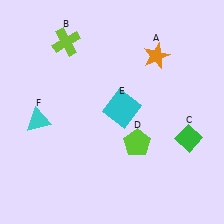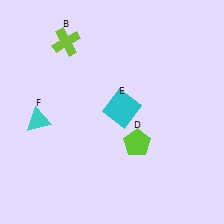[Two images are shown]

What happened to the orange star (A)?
The orange star (A) was removed in Image 2. It was in the top-right area of Image 1.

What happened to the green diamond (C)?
The green diamond (C) was removed in Image 2. It was in the bottom-right area of Image 1.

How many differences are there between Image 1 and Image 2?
There are 2 differences between the two images.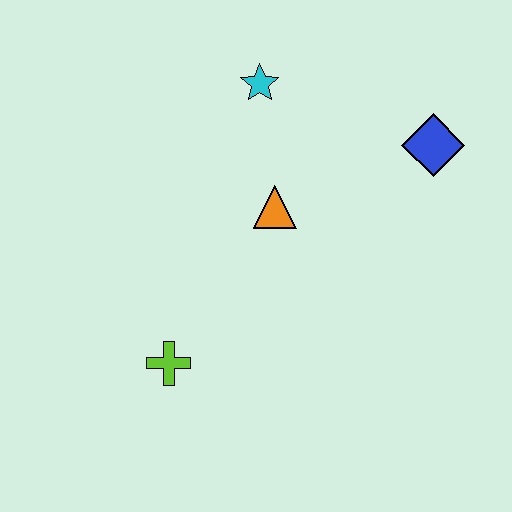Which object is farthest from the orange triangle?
The lime cross is farthest from the orange triangle.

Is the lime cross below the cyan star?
Yes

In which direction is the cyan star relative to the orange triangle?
The cyan star is above the orange triangle.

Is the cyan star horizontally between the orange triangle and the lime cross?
Yes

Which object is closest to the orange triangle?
The cyan star is closest to the orange triangle.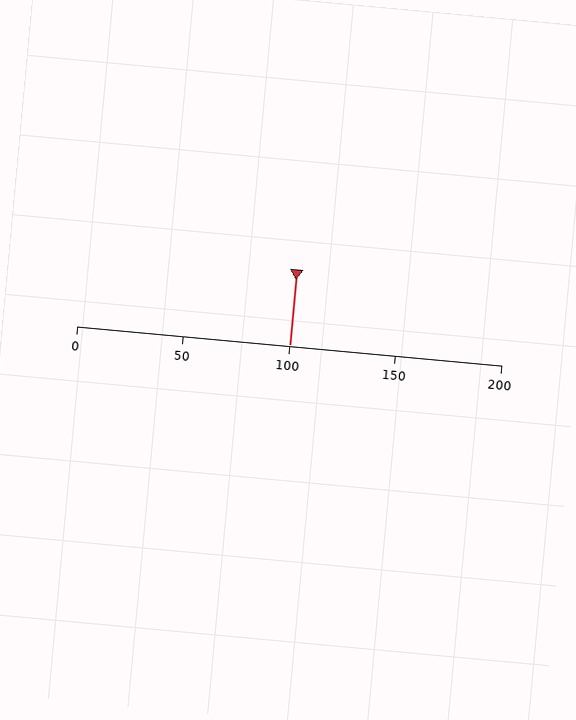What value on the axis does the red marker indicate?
The marker indicates approximately 100.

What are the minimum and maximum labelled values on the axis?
The axis runs from 0 to 200.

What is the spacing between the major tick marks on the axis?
The major ticks are spaced 50 apart.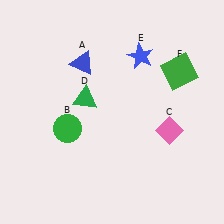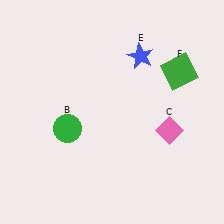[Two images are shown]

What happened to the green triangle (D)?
The green triangle (D) was removed in Image 2. It was in the top-left area of Image 1.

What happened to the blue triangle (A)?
The blue triangle (A) was removed in Image 2. It was in the top-left area of Image 1.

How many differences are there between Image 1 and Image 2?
There are 2 differences between the two images.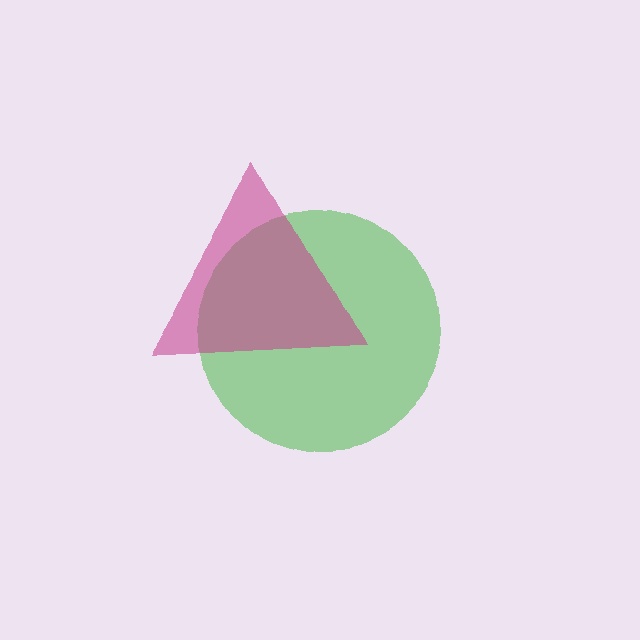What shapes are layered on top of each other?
The layered shapes are: a green circle, a magenta triangle.